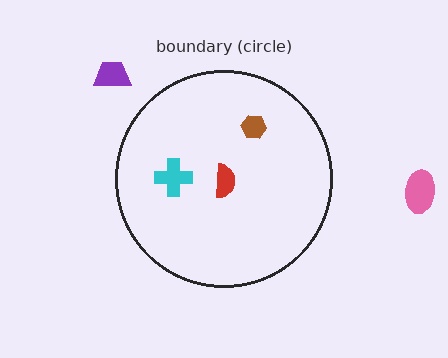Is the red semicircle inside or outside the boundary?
Inside.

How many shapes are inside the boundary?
3 inside, 2 outside.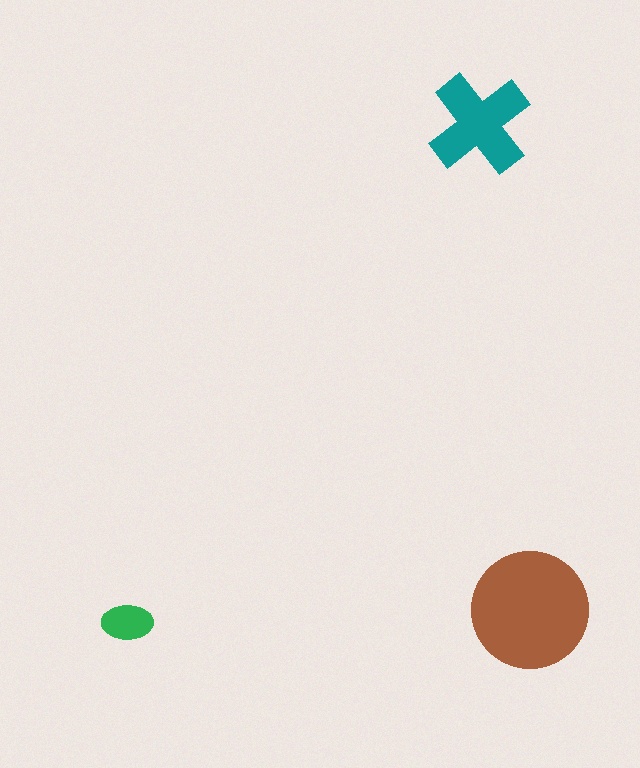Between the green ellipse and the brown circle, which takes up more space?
The brown circle.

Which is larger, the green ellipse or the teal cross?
The teal cross.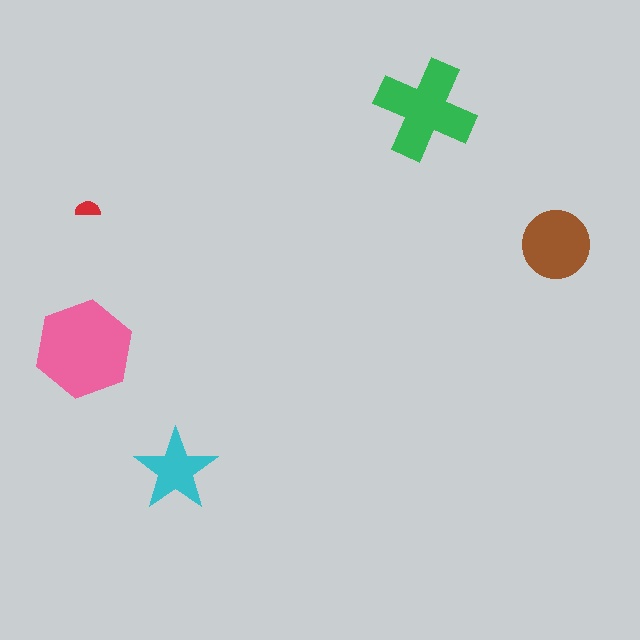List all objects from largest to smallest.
The pink hexagon, the green cross, the brown circle, the cyan star, the red semicircle.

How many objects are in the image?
There are 5 objects in the image.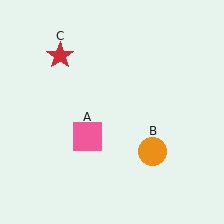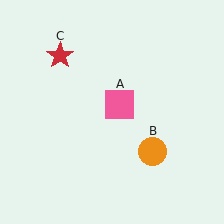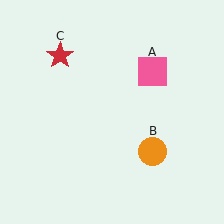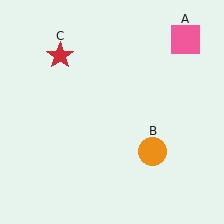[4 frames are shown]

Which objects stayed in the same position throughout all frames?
Orange circle (object B) and red star (object C) remained stationary.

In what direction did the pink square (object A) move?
The pink square (object A) moved up and to the right.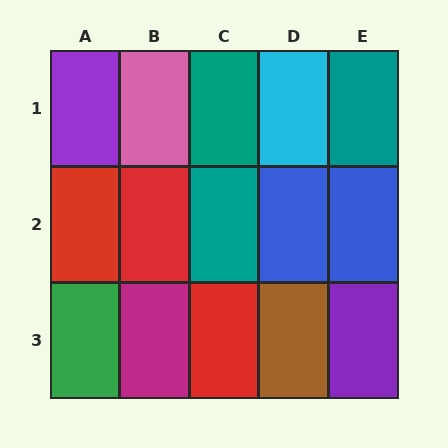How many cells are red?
3 cells are red.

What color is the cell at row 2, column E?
Blue.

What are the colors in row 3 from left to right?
Green, magenta, red, brown, purple.